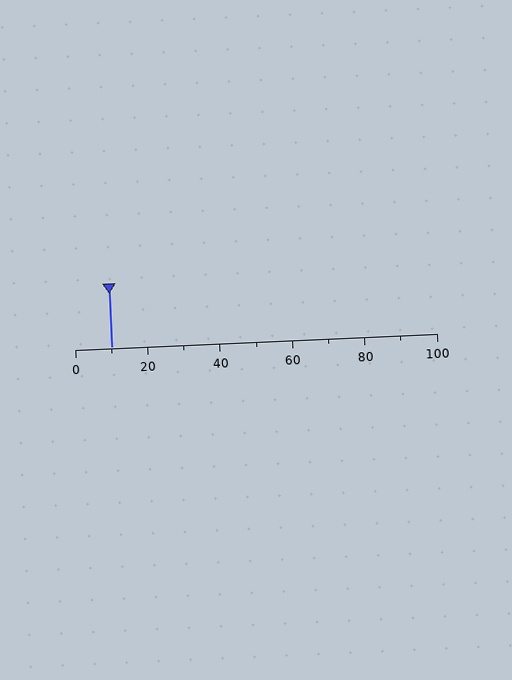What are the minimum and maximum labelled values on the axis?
The axis runs from 0 to 100.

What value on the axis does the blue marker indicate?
The marker indicates approximately 10.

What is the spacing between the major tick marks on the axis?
The major ticks are spaced 20 apart.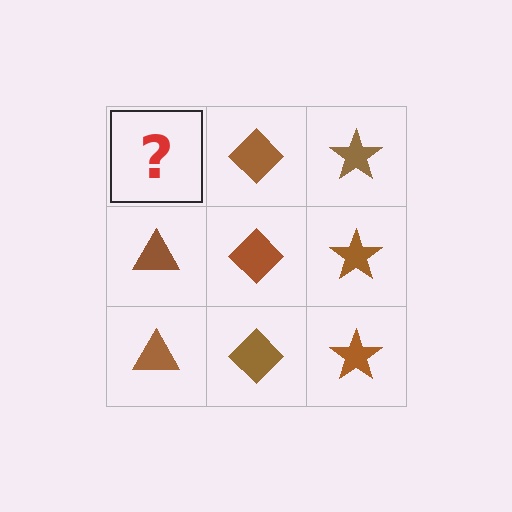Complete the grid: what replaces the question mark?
The question mark should be replaced with a brown triangle.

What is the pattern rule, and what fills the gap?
The rule is that each column has a consistent shape. The gap should be filled with a brown triangle.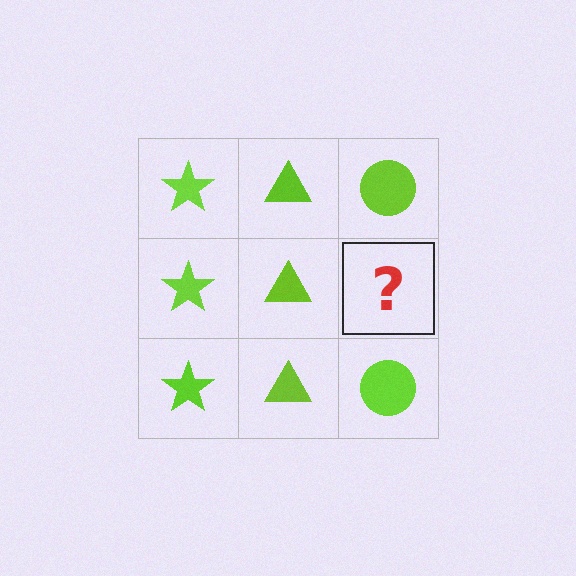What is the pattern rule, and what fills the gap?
The rule is that each column has a consistent shape. The gap should be filled with a lime circle.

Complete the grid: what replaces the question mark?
The question mark should be replaced with a lime circle.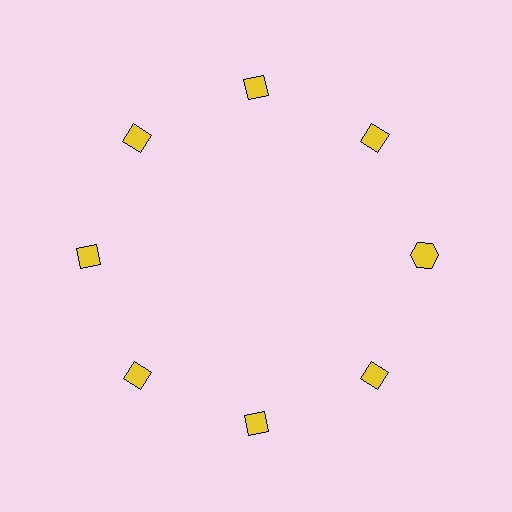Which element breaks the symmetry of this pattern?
The yellow hexagon at roughly the 3 o'clock position breaks the symmetry. All other shapes are yellow diamonds.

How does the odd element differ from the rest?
It has a different shape: hexagon instead of diamond.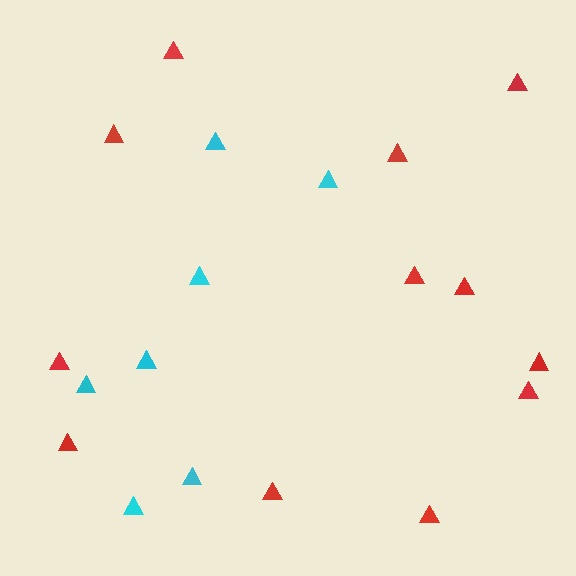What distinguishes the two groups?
There are 2 groups: one group of red triangles (12) and one group of cyan triangles (7).